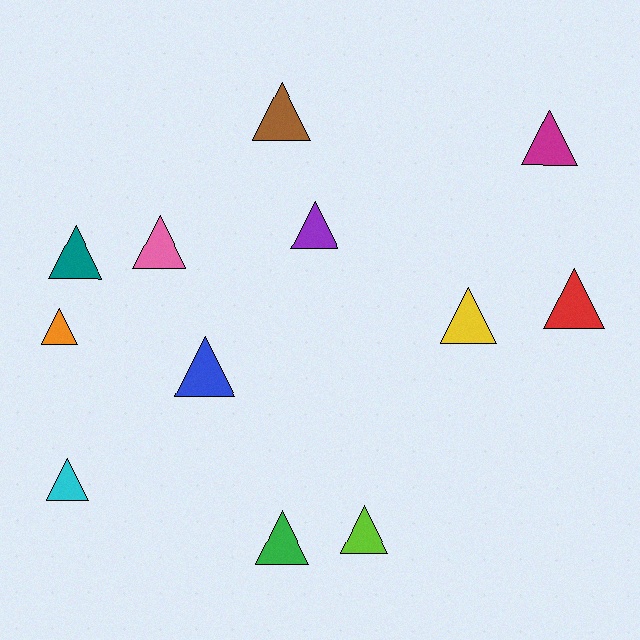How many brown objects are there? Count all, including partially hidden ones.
There is 1 brown object.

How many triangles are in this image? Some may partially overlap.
There are 12 triangles.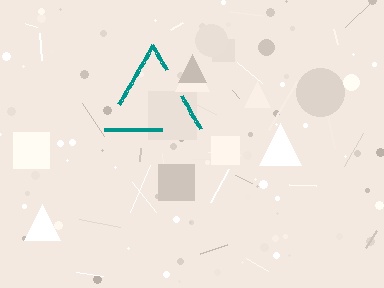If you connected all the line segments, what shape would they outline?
They would outline a triangle.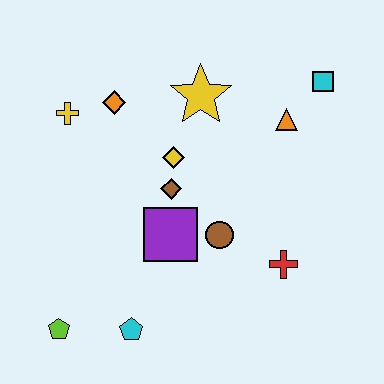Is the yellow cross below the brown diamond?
No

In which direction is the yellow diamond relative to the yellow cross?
The yellow diamond is to the right of the yellow cross.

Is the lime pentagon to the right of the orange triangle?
No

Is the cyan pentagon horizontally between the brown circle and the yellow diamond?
No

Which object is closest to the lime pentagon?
The cyan pentagon is closest to the lime pentagon.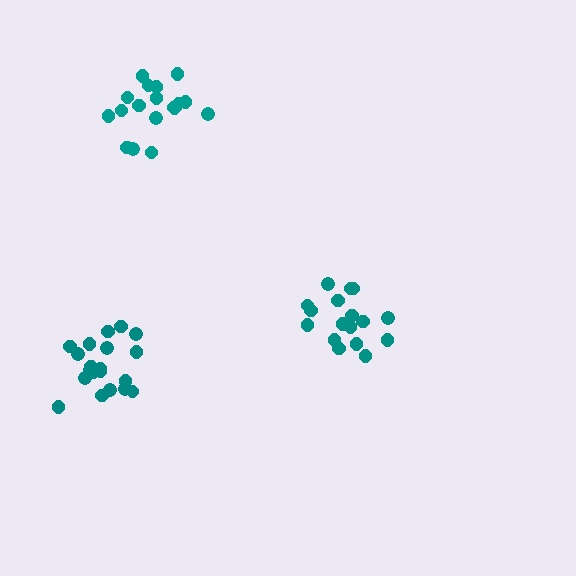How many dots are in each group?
Group 1: 19 dots, Group 2: 17 dots, Group 3: 20 dots (56 total).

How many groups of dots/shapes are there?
There are 3 groups.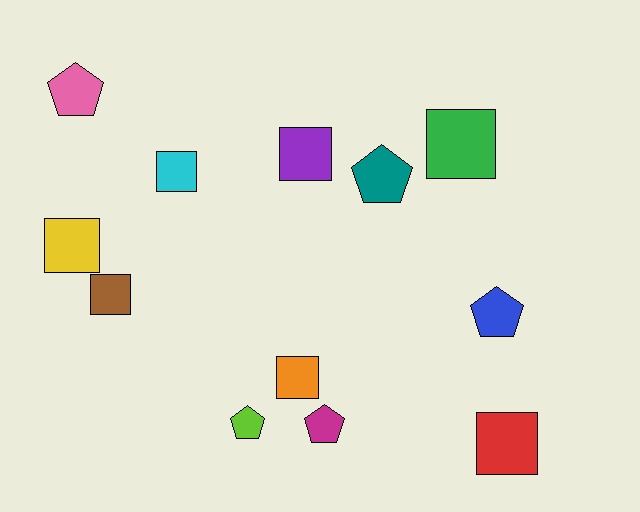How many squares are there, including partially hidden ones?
There are 7 squares.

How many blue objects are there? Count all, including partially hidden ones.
There is 1 blue object.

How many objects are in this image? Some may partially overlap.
There are 12 objects.